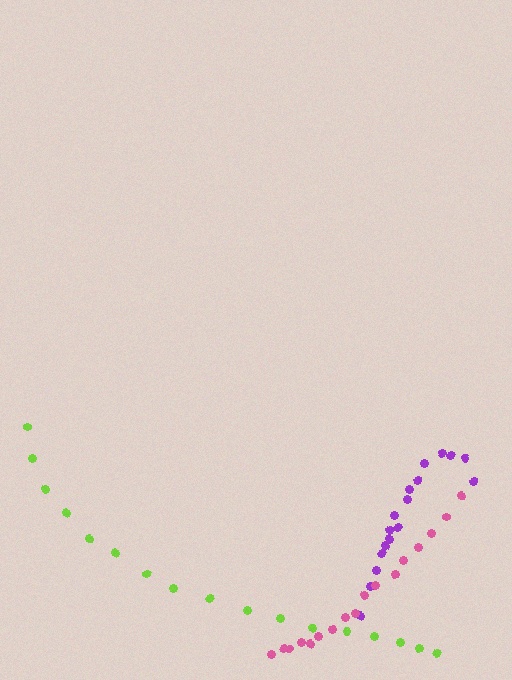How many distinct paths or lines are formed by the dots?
There are 3 distinct paths.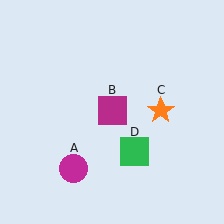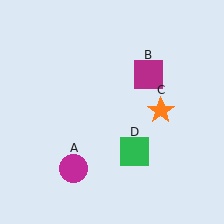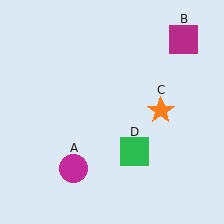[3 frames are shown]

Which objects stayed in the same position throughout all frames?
Magenta circle (object A) and orange star (object C) and green square (object D) remained stationary.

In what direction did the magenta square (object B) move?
The magenta square (object B) moved up and to the right.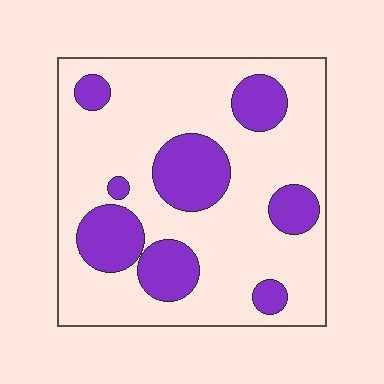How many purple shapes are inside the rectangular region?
8.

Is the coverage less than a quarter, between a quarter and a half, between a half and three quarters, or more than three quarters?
Between a quarter and a half.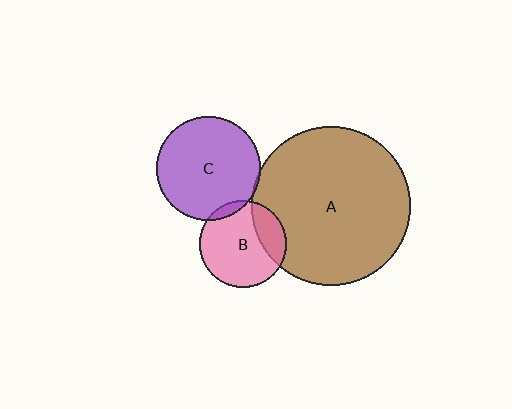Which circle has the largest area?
Circle A (brown).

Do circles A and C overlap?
Yes.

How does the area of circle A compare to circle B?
Approximately 3.3 times.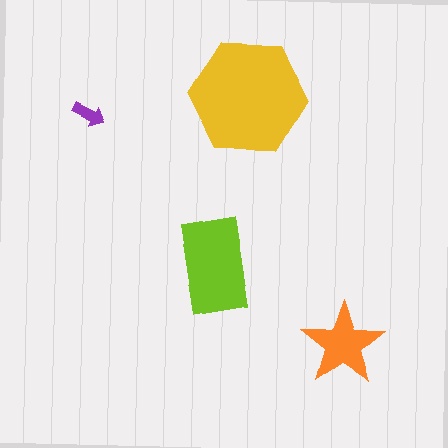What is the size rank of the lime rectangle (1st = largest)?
2nd.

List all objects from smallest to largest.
The purple arrow, the orange star, the lime rectangle, the yellow hexagon.